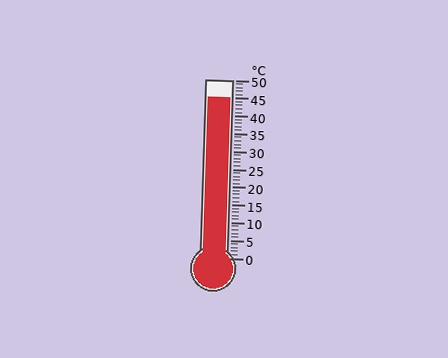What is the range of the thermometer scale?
The thermometer scale ranges from 0°C to 50°C.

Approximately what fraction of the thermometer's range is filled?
The thermometer is filled to approximately 90% of its range.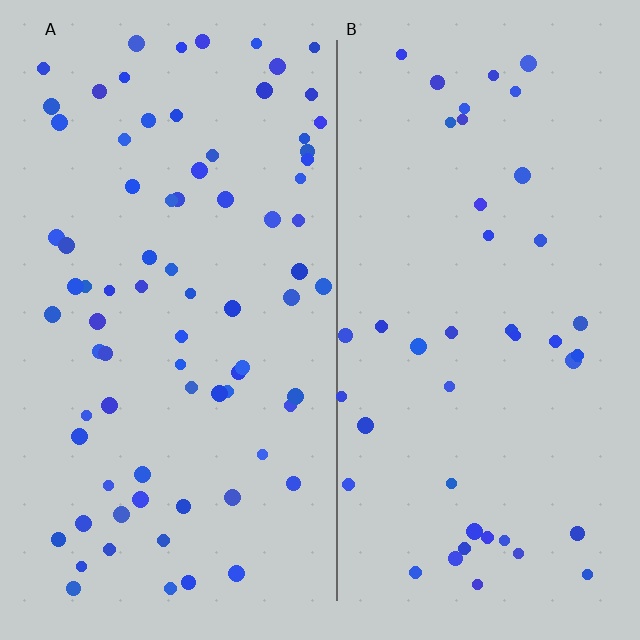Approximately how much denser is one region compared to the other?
Approximately 1.8× — region A over region B.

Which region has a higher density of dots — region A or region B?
A (the left).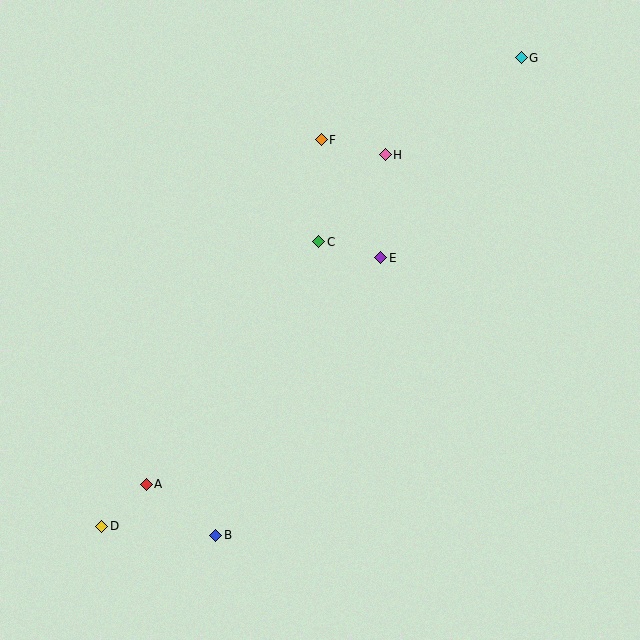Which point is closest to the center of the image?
Point C at (319, 242) is closest to the center.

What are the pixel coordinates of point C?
Point C is at (319, 242).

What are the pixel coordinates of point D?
Point D is at (102, 526).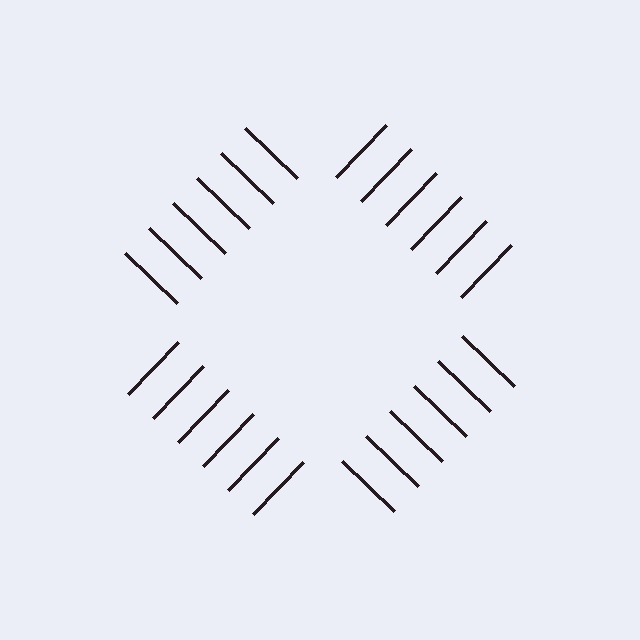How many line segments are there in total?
24 — 6 along each of the 4 edges.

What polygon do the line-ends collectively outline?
An illusory square — the line segments terminate on its edges but no continuous stroke is drawn.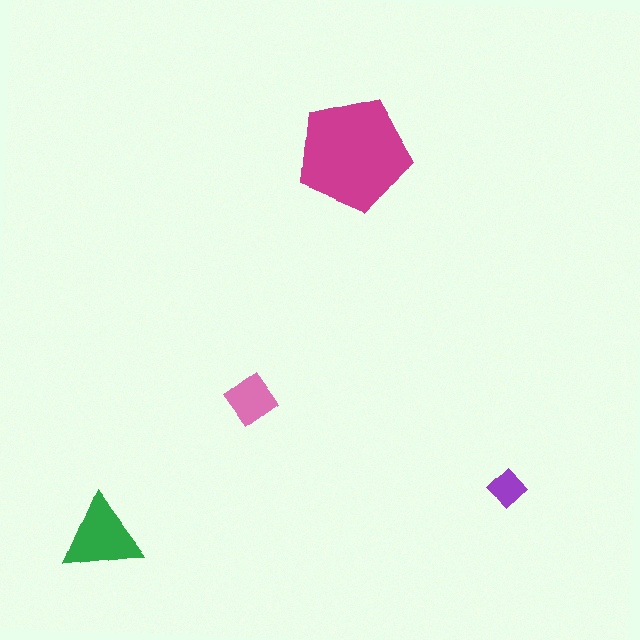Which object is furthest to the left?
The green triangle is leftmost.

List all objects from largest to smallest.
The magenta pentagon, the green triangle, the pink diamond, the purple diamond.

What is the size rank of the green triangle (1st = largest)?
2nd.